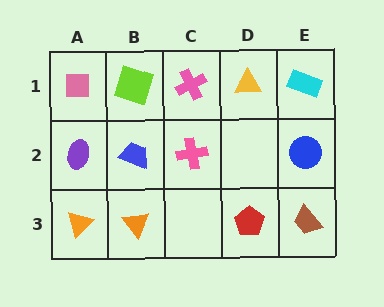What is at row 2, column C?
A pink cross.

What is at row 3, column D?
A red pentagon.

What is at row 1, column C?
A pink cross.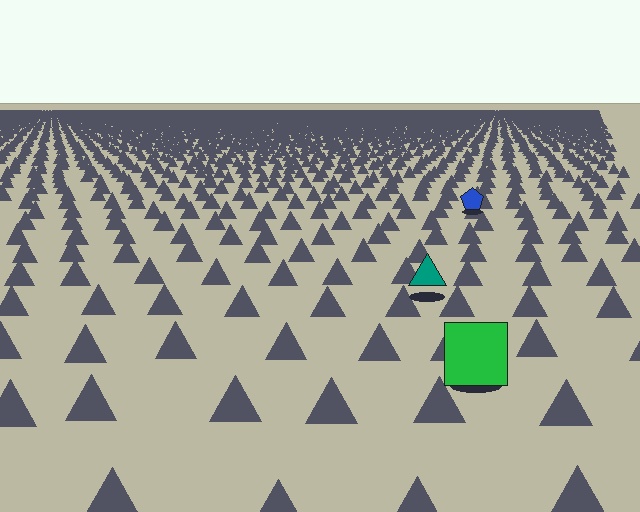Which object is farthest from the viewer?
The blue pentagon is farthest from the viewer. It appears smaller and the ground texture around it is denser.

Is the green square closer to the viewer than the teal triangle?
Yes. The green square is closer — you can tell from the texture gradient: the ground texture is coarser near it.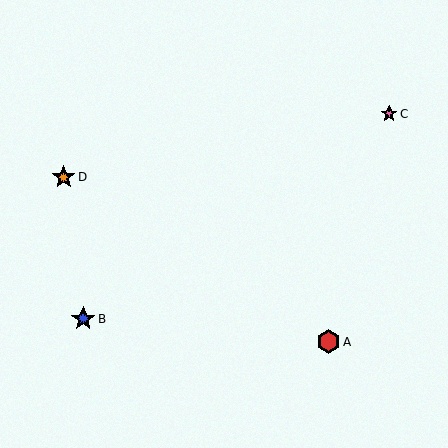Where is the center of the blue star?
The center of the blue star is at (83, 319).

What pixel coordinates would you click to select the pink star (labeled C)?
Click at (389, 114) to select the pink star C.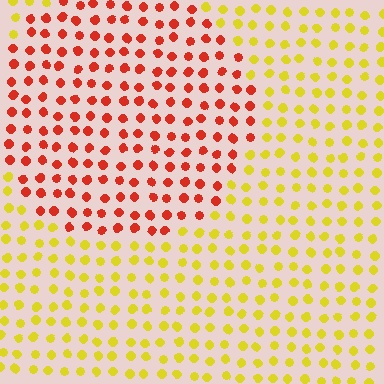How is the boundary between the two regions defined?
The boundary is defined purely by a slight shift in hue (about 55 degrees). Spacing, size, and orientation are identical on both sides.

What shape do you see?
I see a circle.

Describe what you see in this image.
The image is filled with small yellow elements in a uniform arrangement. A circle-shaped region is visible where the elements are tinted to a slightly different hue, forming a subtle color boundary.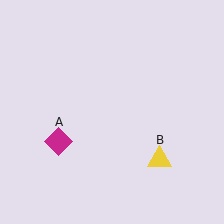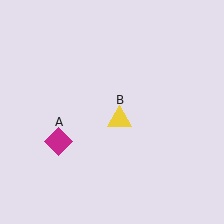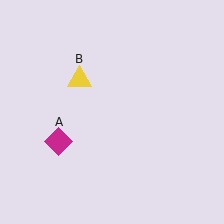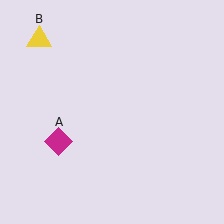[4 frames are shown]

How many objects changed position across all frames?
1 object changed position: yellow triangle (object B).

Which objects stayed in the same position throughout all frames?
Magenta diamond (object A) remained stationary.